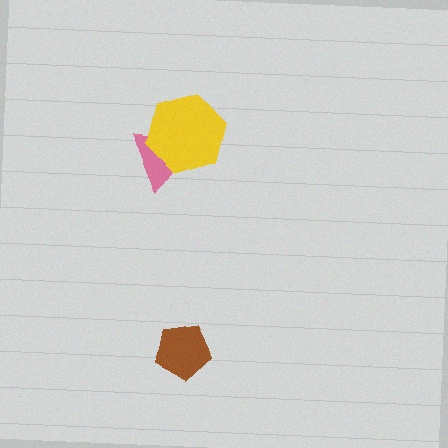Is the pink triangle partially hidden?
Yes, it is partially covered by another shape.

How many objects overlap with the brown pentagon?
0 objects overlap with the brown pentagon.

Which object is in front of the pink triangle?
The yellow hexagon is in front of the pink triangle.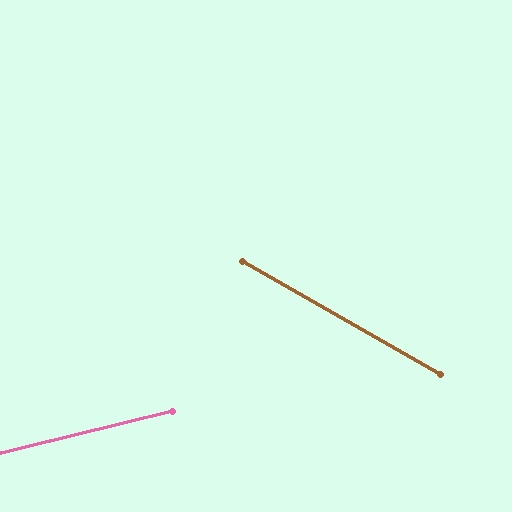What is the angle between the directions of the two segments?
Approximately 43 degrees.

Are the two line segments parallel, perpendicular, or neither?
Neither parallel nor perpendicular — they differ by about 43°.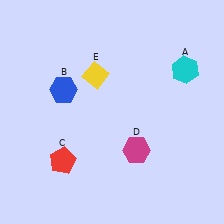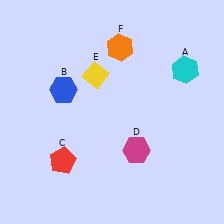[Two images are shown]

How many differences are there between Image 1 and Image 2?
There is 1 difference between the two images.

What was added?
An orange hexagon (F) was added in Image 2.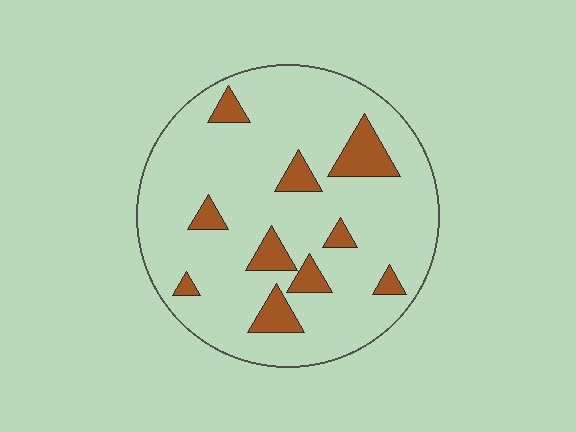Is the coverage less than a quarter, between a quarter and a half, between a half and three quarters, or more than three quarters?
Less than a quarter.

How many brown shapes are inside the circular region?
10.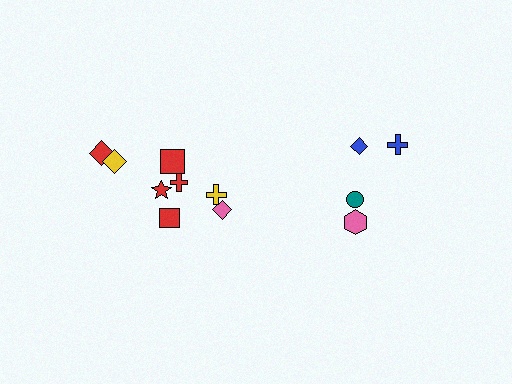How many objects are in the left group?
There are 8 objects.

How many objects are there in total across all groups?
There are 12 objects.